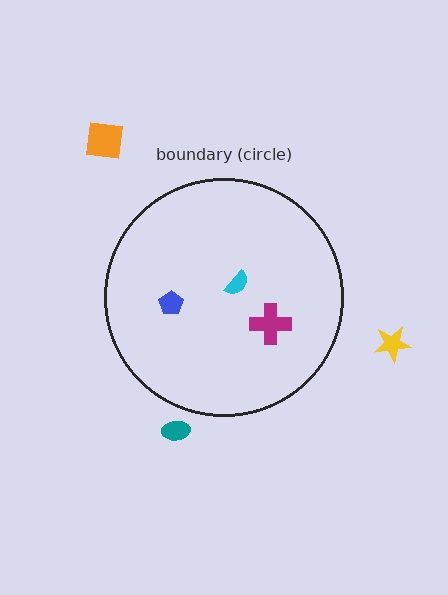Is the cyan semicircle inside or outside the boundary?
Inside.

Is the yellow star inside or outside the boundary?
Outside.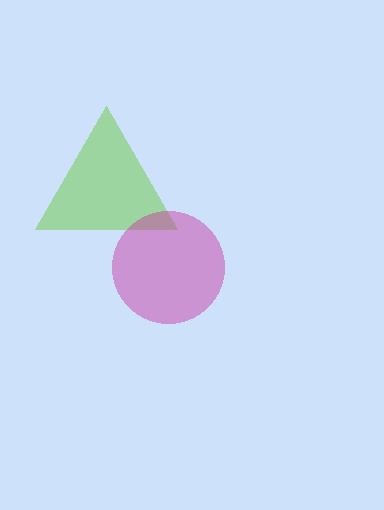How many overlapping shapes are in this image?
There are 2 overlapping shapes in the image.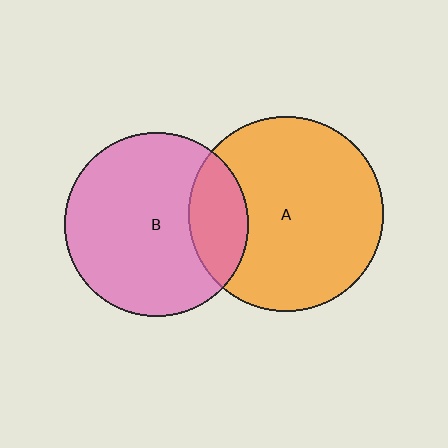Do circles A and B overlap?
Yes.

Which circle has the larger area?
Circle A (orange).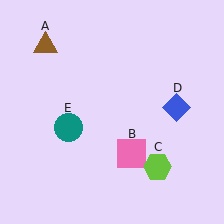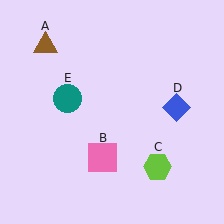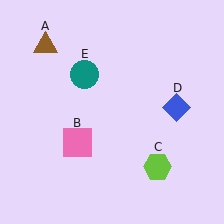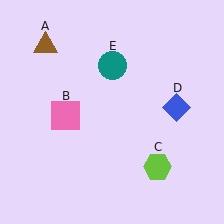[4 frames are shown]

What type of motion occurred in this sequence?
The pink square (object B), teal circle (object E) rotated clockwise around the center of the scene.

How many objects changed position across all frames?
2 objects changed position: pink square (object B), teal circle (object E).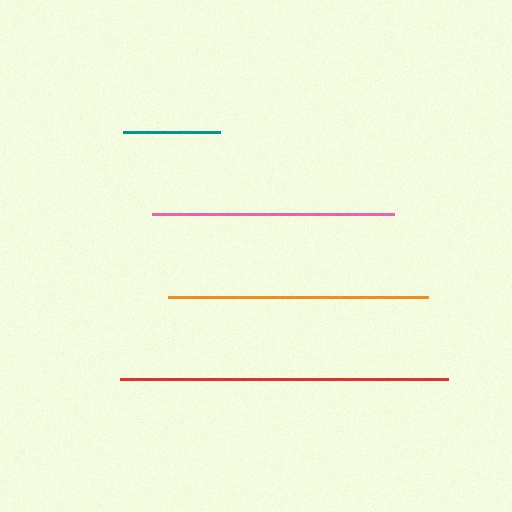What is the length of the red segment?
The red segment is approximately 327 pixels long.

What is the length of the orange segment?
The orange segment is approximately 260 pixels long.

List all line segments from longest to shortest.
From longest to shortest: red, orange, pink, teal.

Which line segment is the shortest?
The teal line is the shortest at approximately 97 pixels.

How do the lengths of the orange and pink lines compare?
The orange and pink lines are approximately the same length.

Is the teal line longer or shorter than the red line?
The red line is longer than the teal line.